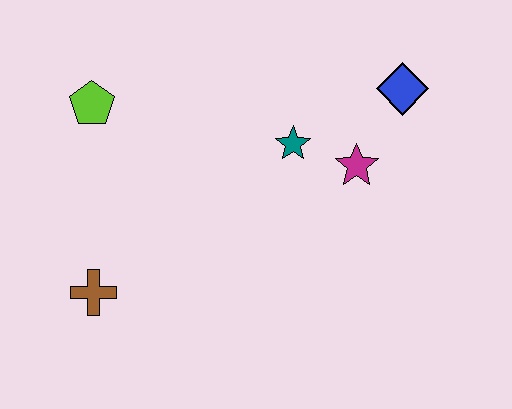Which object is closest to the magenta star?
The teal star is closest to the magenta star.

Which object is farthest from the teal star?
The brown cross is farthest from the teal star.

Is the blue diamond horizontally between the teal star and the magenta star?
No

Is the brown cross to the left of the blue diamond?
Yes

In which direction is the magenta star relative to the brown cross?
The magenta star is to the right of the brown cross.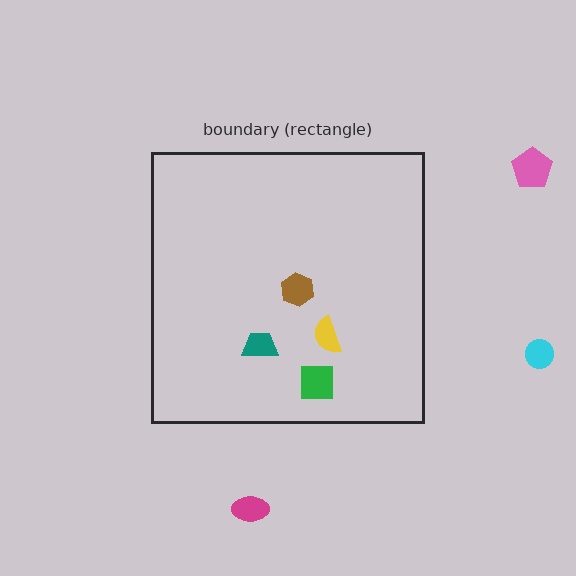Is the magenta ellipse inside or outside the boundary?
Outside.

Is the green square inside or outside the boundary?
Inside.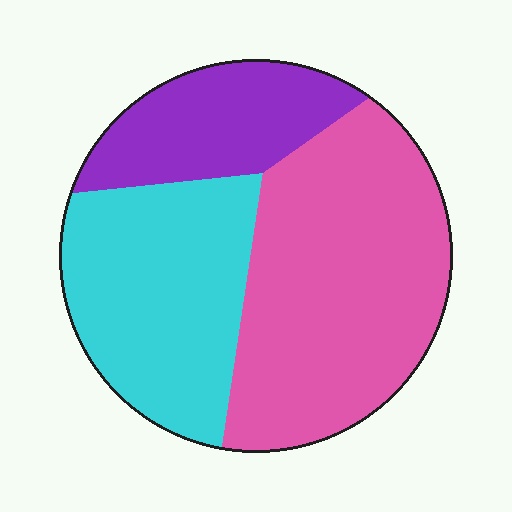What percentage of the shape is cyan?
Cyan takes up between a sixth and a third of the shape.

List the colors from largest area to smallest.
From largest to smallest: pink, cyan, purple.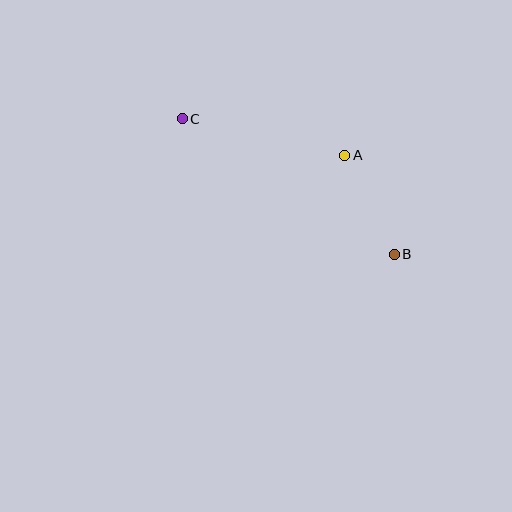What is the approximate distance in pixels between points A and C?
The distance between A and C is approximately 167 pixels.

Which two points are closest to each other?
Points A and B are closest to each other.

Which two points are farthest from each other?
Points B and C are farthest from each other.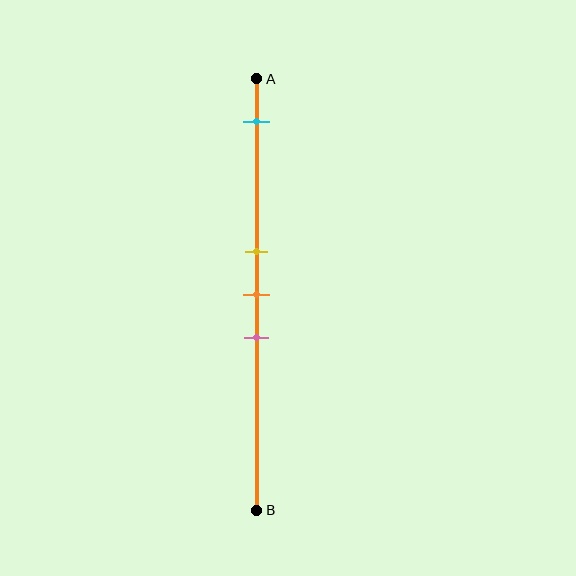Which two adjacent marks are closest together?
The yellow and orange marks are the closest adjacent pair.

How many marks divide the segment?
There are 4 marks dividing the segment.